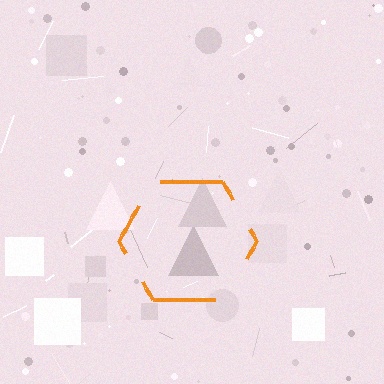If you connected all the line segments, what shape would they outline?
They would outline a hexagon.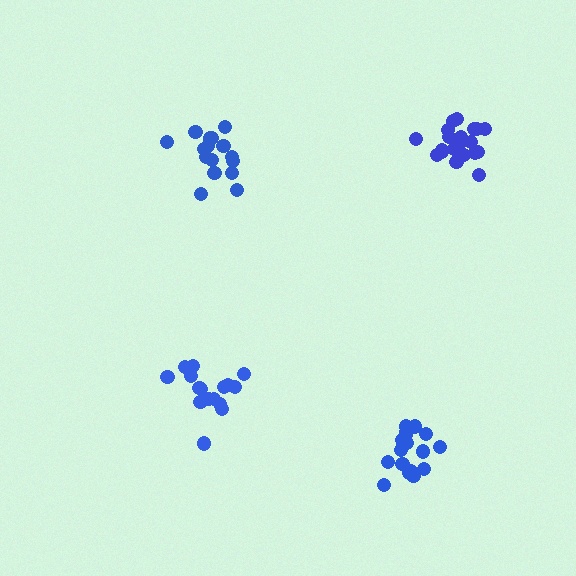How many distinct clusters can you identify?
There are 4 distinct clusters.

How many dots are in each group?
Group 1: 16 dots, Group 2: 20 dots, Group 3: 16 dots, Group 4: 18 dots (70 total).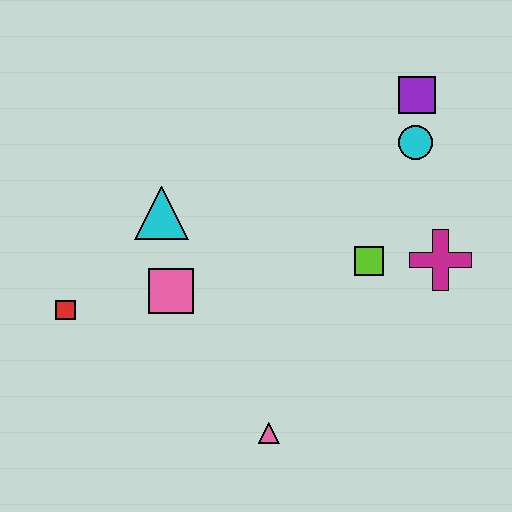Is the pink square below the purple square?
Yes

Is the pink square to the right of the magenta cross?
No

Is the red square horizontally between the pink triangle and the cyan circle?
No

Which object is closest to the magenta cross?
The lime square is closest to the magenta cross.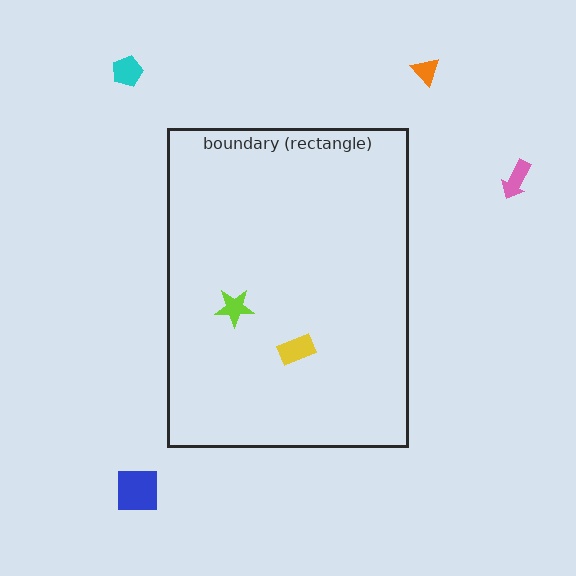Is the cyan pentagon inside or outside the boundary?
Outside.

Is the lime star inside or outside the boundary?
Inside.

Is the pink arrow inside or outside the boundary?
Outside.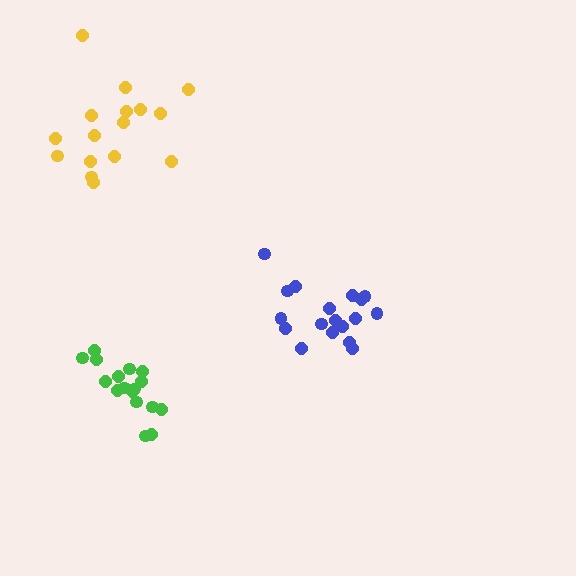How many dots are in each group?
Group 1: 18 dots, Group 2: 16 dots, Group 3: 17 dots (51 total).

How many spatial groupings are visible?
There are 3 spatial groupings.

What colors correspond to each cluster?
The clusters are colored: blue, yellow, green.